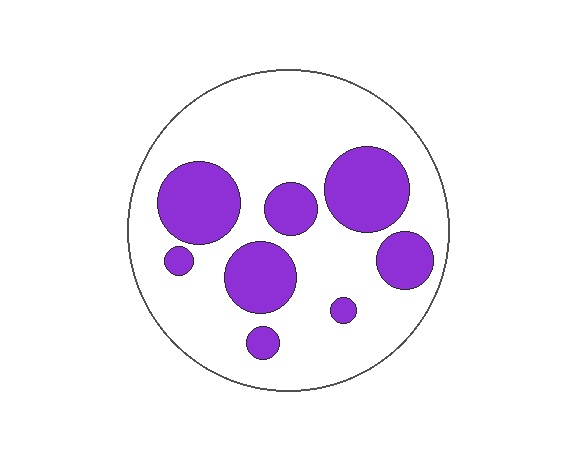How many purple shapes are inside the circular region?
8.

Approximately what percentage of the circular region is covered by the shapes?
Approximately 30%.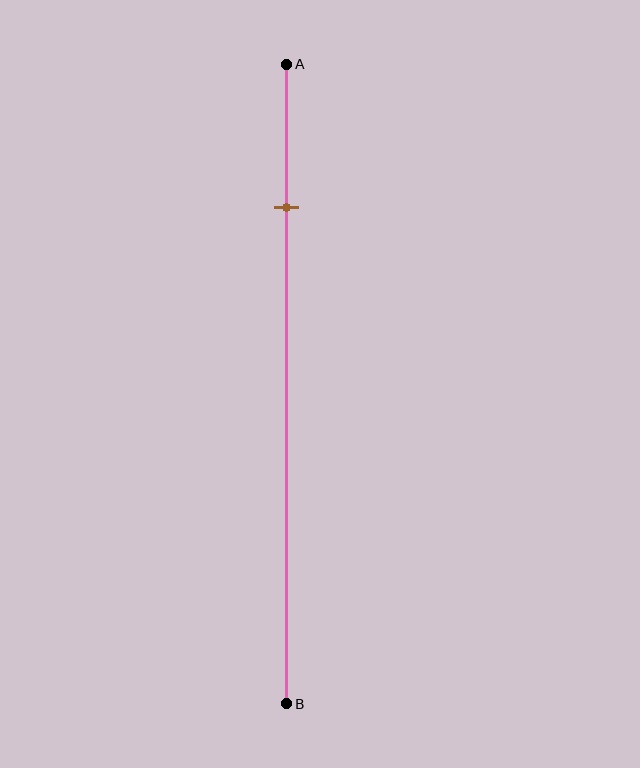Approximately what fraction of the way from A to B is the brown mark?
The brown mark is approximately 20% of the way from A to B.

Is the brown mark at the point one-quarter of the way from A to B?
Yes, the mark is approximately at the one-quarter point.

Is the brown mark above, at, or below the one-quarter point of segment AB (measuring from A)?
The brown mark is approximately at the one-quarter point of segment AB.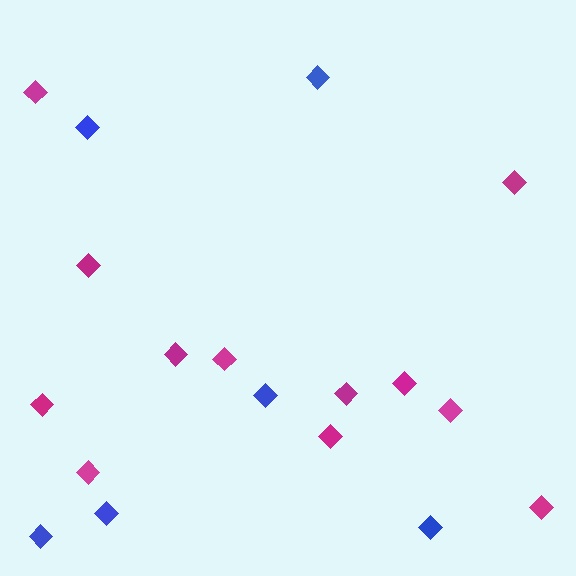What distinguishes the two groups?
There are 2 groups: one group of blue diamonds (6) and one group of magenta diamonds (12).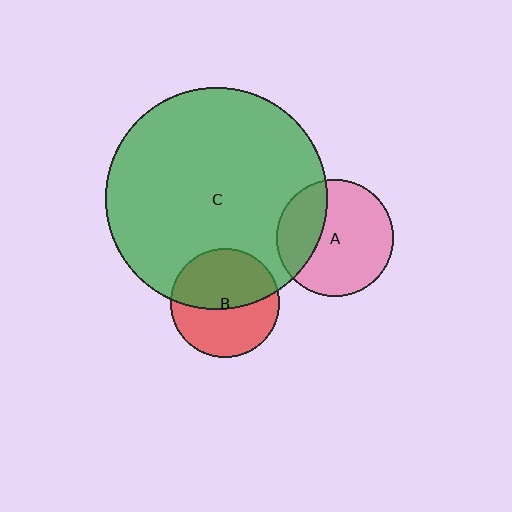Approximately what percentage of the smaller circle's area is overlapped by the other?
Approximately 50%.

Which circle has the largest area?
Circle C (green).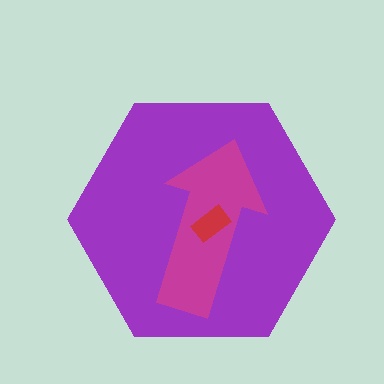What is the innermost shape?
The red rectangle.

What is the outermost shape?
The purple hexagon.